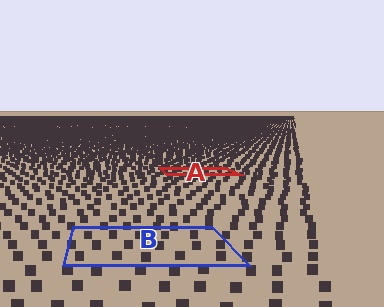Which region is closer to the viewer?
Region B is closer. The texture elements there are larger and more spread out.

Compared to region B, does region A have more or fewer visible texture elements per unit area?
Region A has more texture elements per unit area — they are packed more densely because it is farther away.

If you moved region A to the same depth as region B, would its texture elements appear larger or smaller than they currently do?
They would appear larger. At a closer depth, the same texture elements are projected at a bigger on-screen size.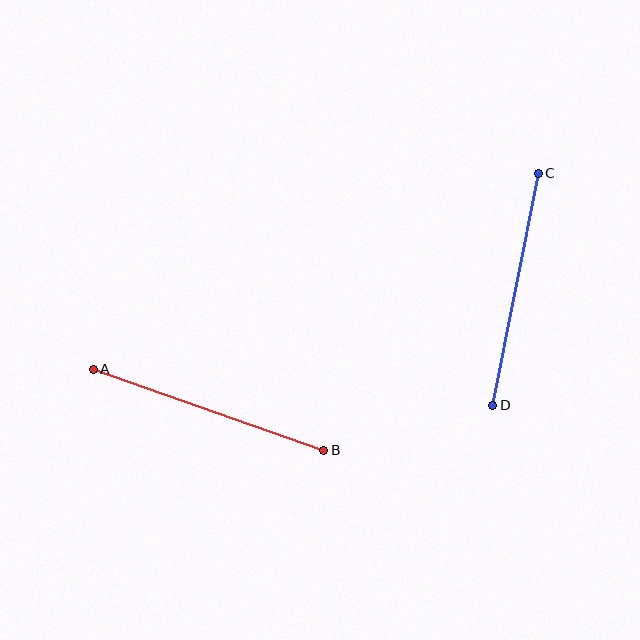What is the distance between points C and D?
The distance is approximately 237 pixels.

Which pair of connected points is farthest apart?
Points A and B are farthest apart.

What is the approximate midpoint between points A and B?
The midpoint is at approximately (208, 410) pixels.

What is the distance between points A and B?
The distance is approximately 244 pixels.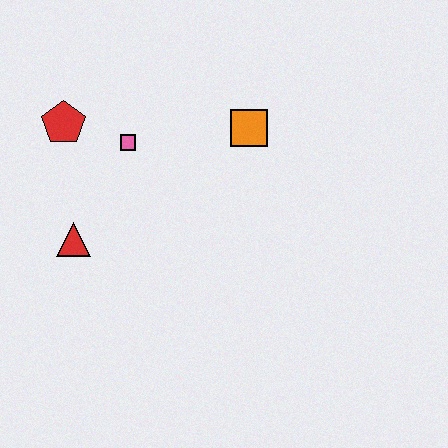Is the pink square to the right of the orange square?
No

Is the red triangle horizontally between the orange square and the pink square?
No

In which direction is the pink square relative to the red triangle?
The pink square is above the red triangle.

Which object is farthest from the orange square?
The red triangle is farthest from the orange square.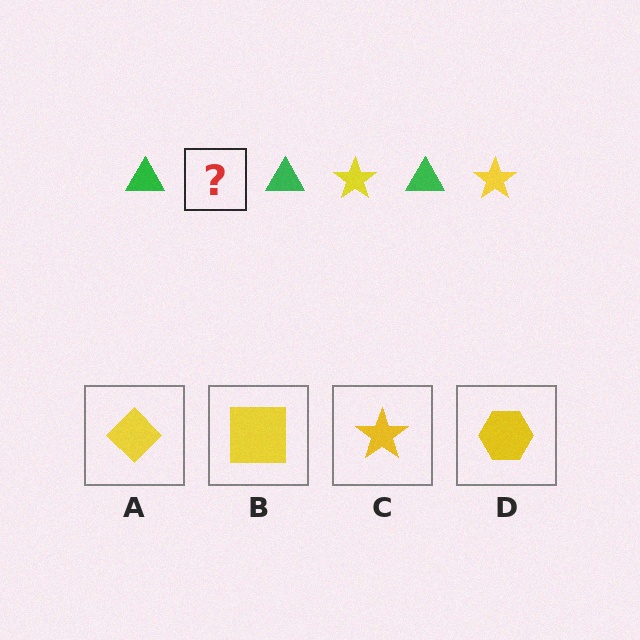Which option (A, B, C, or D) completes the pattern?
C.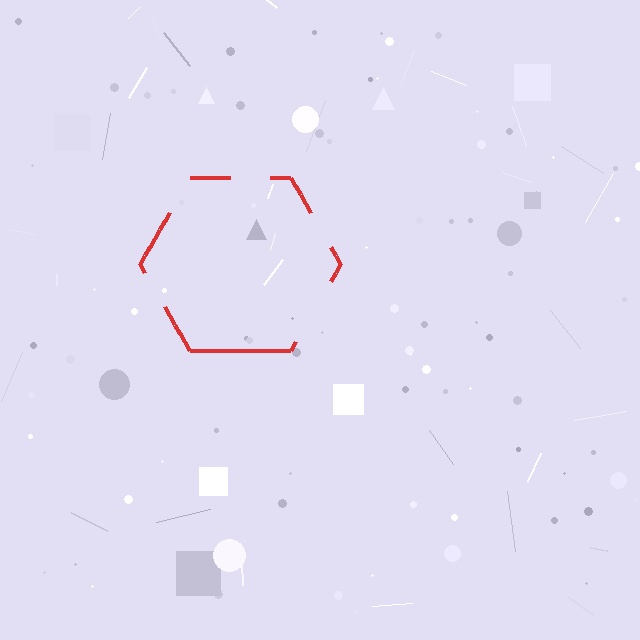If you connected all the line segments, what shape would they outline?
They would outline a hexagon.